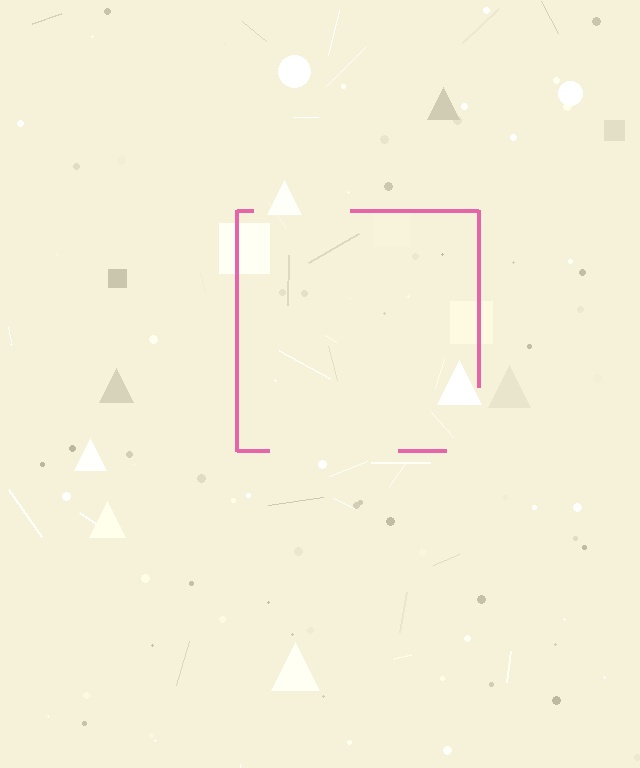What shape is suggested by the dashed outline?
The dashed outline suggests a square.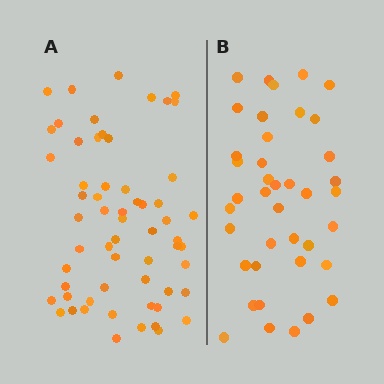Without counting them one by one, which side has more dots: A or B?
Region A (the left region) has more dots.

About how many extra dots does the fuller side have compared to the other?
Region A has approximately 20 more dots than region B.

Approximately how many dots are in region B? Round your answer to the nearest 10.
About 40 dots.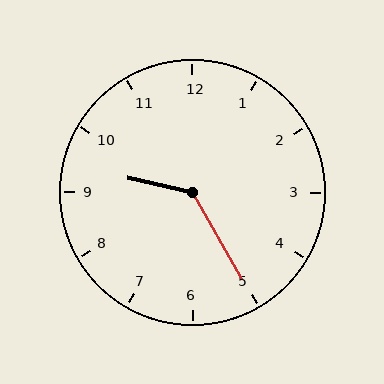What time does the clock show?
9:25.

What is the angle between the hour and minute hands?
Approximately 132 degrees.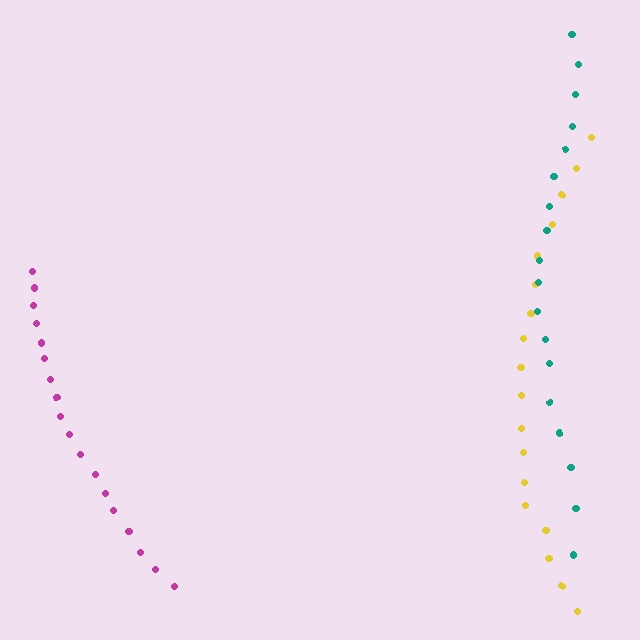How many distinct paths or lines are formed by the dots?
There are 3 distinct paths.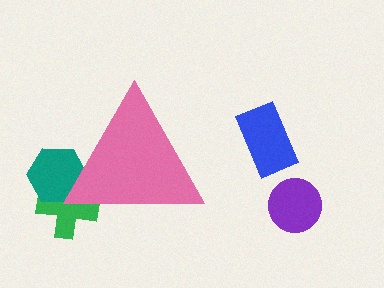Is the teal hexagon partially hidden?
Yes, the teal hexagon is partially hidden behind the pink triangle.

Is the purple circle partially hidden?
No, the purple circle is fully visible.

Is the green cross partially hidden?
Yes, the green cross is partially hidden behind the pink triangle.